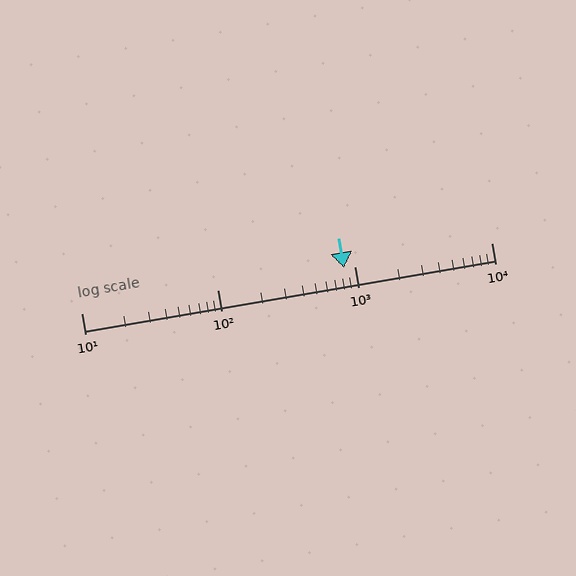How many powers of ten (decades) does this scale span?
The scale spans 3 decades, from 10 to 10000.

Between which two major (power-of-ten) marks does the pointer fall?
The pointer is between 100 and 1000.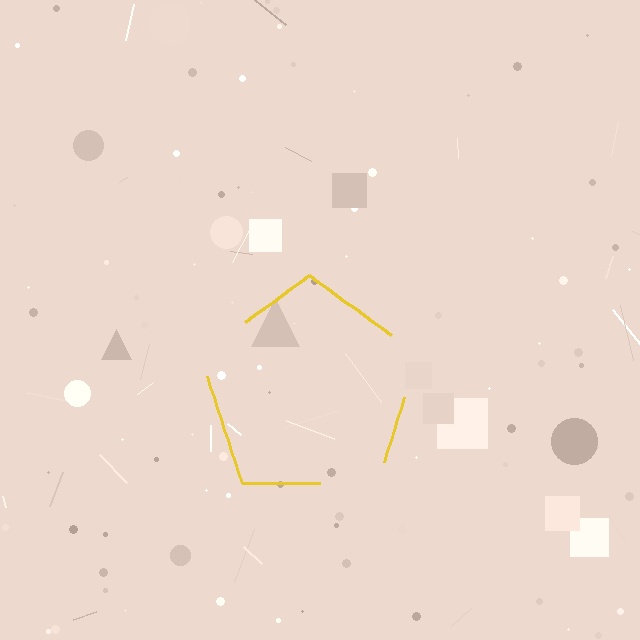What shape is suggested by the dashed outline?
The dashed outline suggests a pentagon.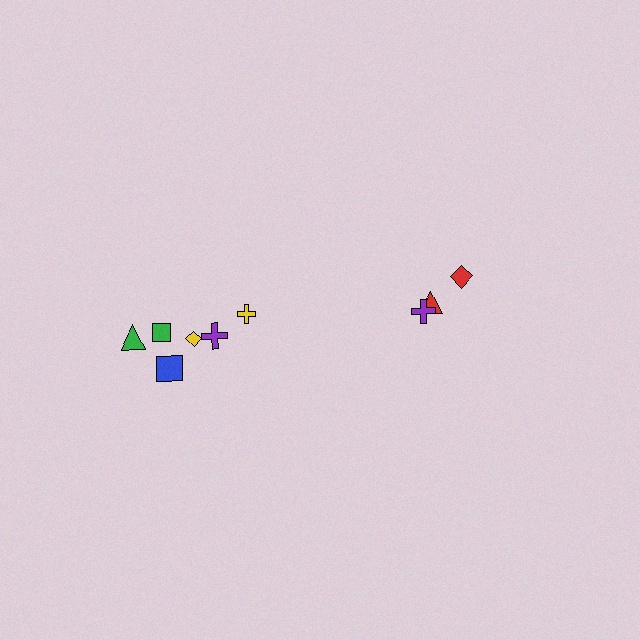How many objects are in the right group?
There are 3 objects.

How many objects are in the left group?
There are 6 objects.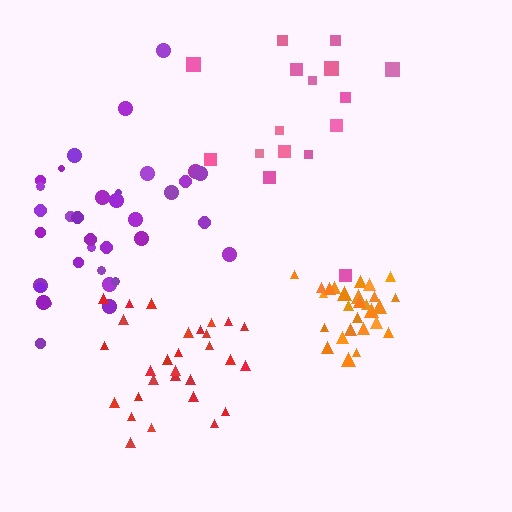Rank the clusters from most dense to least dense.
orange, red, purple, pink.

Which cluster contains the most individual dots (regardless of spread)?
Purple (35).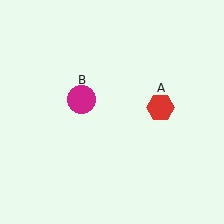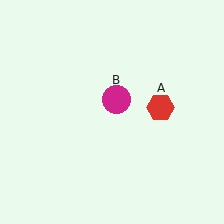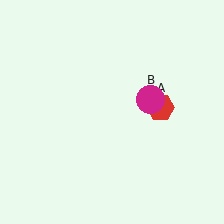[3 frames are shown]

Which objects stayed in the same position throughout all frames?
Red hexagon (object A) remained stationary.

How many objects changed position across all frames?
1 object changed position: magenta circle (object B).